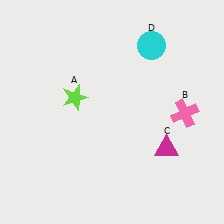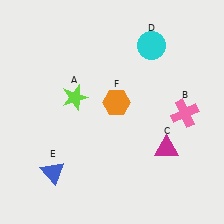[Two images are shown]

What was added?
A blue triangle (E), an orange hexagon (F) were added in Image 2.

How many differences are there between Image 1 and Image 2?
There are 2 differences between the two images.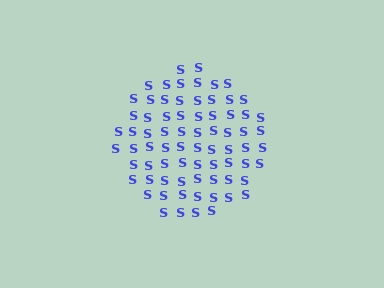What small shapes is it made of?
It is made of small letter S's.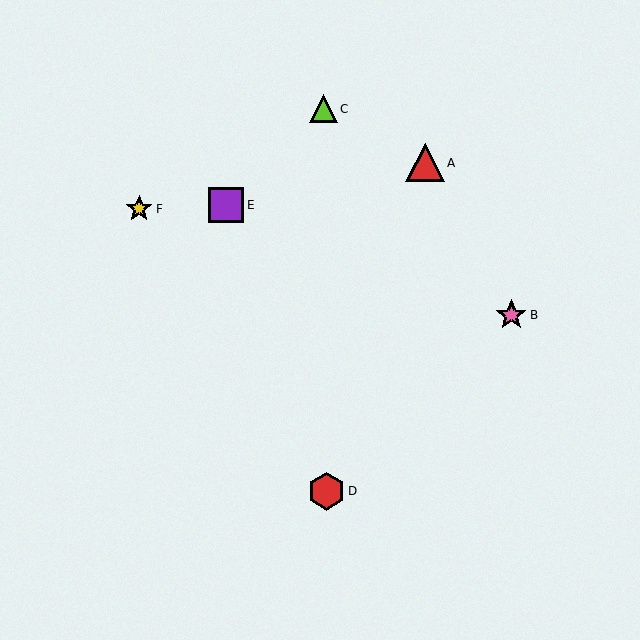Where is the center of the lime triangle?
The center of the lime triangle is at (324, 109).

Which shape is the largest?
The red triangle (labeled A) is the largest.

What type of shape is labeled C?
Shape C is a lime triangle.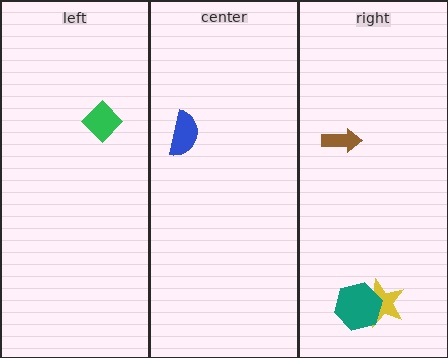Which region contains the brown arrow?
The right region.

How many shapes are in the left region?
1.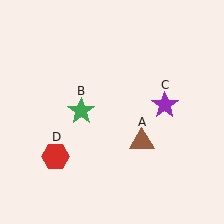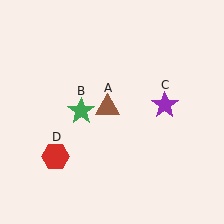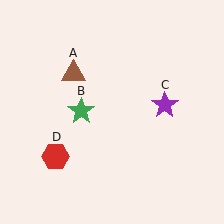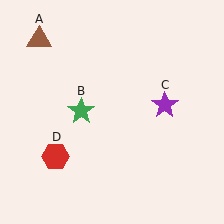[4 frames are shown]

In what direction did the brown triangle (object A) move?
The brown triangle (object A) moved up and to the left.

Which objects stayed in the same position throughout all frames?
Green star (object B) and purple star (object C) and red hexagon (object D) remained stationary.